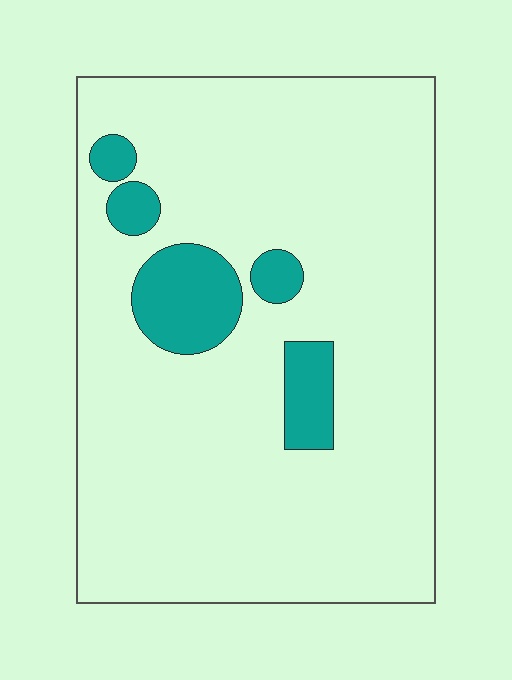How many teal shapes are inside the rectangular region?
5.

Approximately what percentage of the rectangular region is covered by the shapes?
Approximately 10%.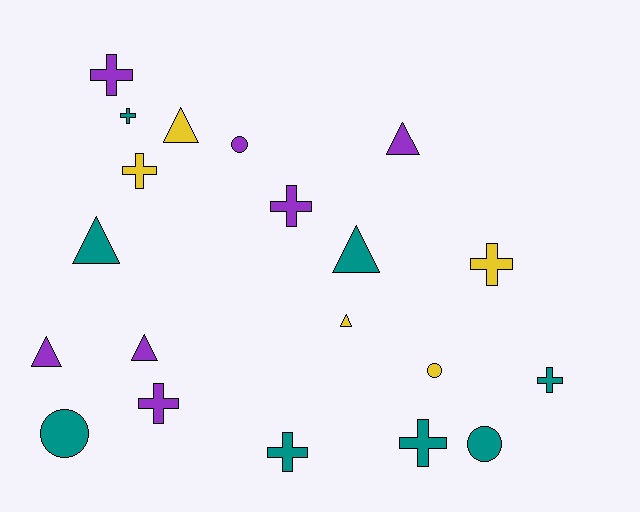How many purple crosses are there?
There are 3 purple crosses.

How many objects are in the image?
There are 20 objects.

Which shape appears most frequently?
Cross, with 9 objects.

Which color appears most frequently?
Teal, with 8 objects.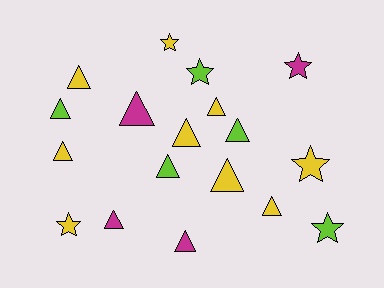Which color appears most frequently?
Yellow, with 9 objects.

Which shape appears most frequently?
Triangle, with 12 objects.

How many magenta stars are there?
There is 1 magenta star.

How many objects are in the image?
There are 18 objects.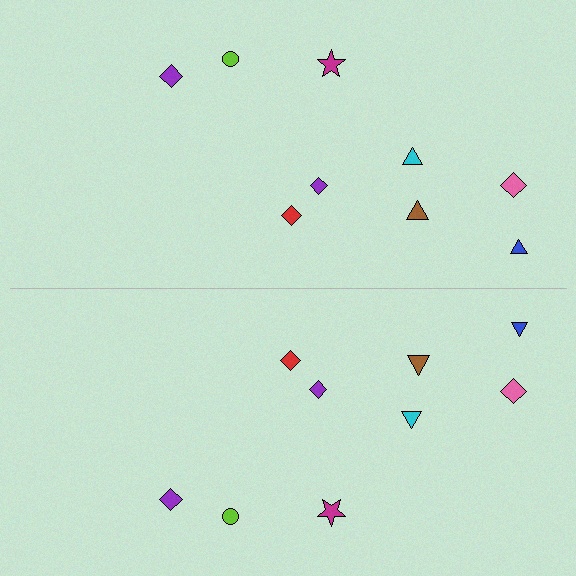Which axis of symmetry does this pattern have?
The pattern has a horizontal axis of symmetry running through the center of the image.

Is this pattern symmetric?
Yes, this pattern has bilateral (reflection) symmetry.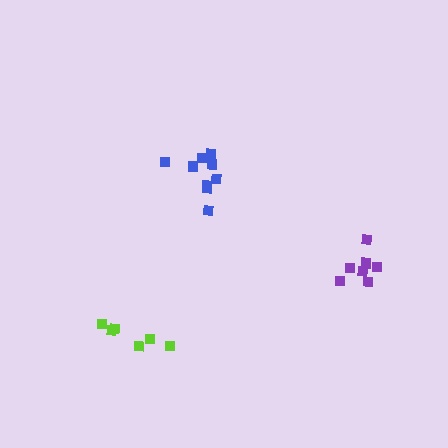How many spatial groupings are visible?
There are 3 spatial groupings.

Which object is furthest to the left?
The lime cluster is leftmost.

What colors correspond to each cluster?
The clusters are colored: lime, blue, purple.